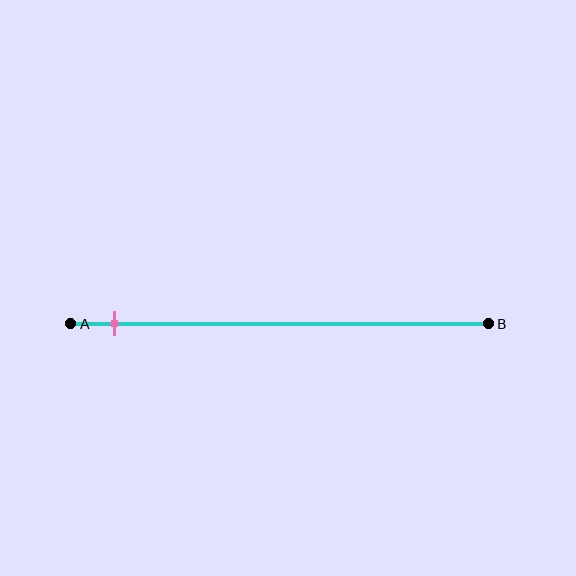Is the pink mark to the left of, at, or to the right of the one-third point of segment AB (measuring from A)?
The pink mark is to the left of the one-third point of segment AB.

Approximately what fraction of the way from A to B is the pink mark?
The pink mark is approximately 10% of the way from A to B.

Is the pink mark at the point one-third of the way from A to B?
No, the mark is at about 10% from A, not at the 33% one-third point.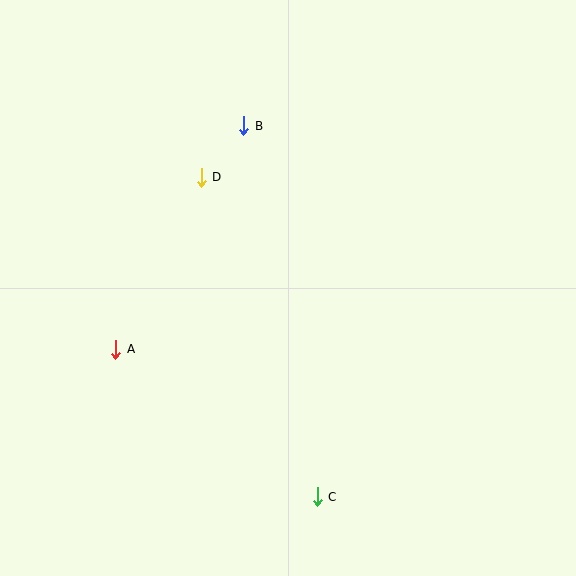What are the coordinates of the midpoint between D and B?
The midpoint between D and B is at (223, 152).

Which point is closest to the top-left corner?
Point D is closest to the top-left corner.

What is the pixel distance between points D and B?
The distance between D and B is 67 pixels.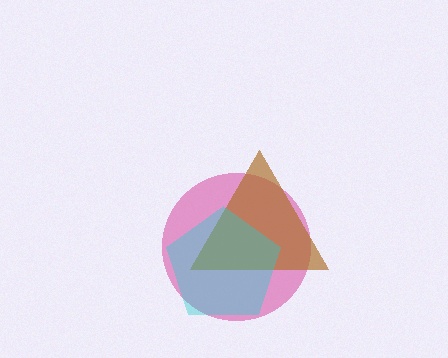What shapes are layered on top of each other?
The layered shapes are: a pink circle, a brown triangle, a cyan pentagon.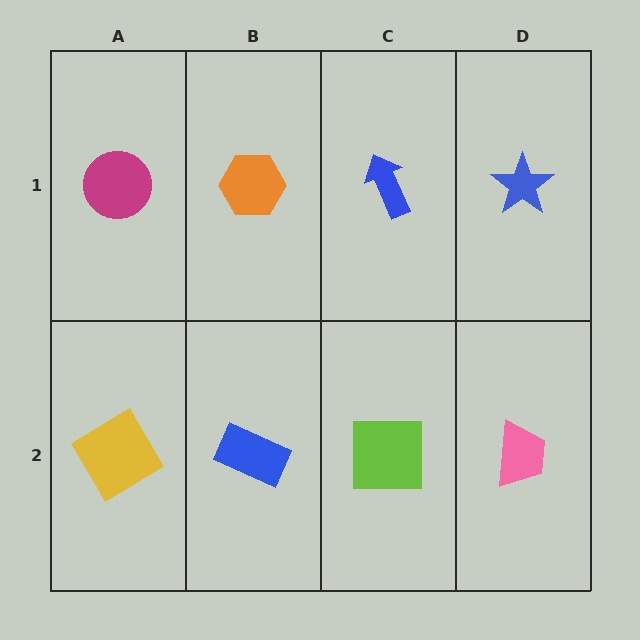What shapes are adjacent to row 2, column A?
A magenta circle (row 1, column A), a blue rectangle (row 2, column B).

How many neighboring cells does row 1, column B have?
3.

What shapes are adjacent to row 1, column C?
A lime square (row 2, column C), an orange hexagon (row 1, column B), a blue star (row 1, column D).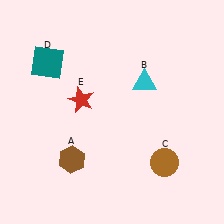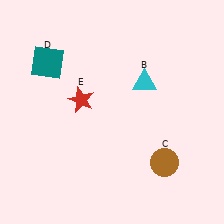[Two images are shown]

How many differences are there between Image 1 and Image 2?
There is 1 difference between the two images.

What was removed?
The brown hexagon (A) was removed in Image 2.